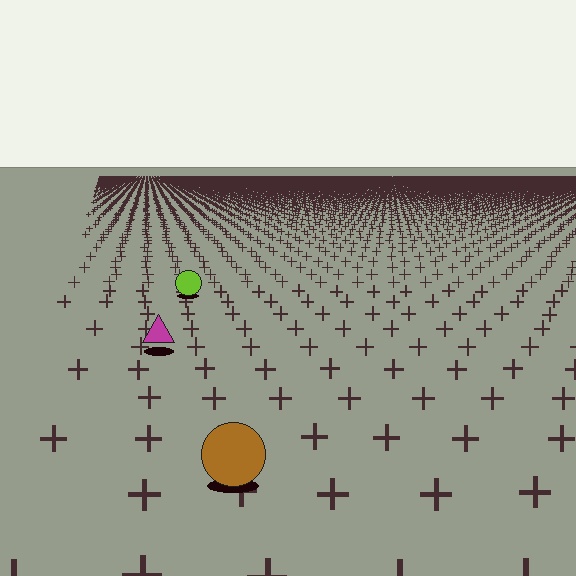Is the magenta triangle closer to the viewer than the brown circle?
No. The brown circle is closer — you can tell from the texture gradient: the ground texture is coarser near it.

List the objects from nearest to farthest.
From nearest to farthest: the brown circle, the magenta triangle, the lime circle.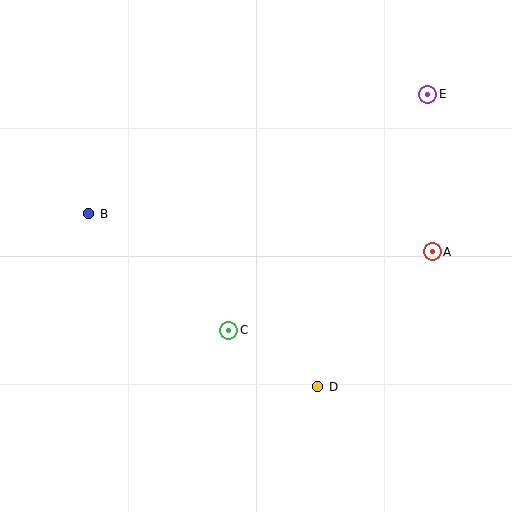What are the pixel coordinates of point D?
Point D is at (318, 387).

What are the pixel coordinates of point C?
Point C is at (229, 330).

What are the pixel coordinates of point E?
Point E is at (428, 94).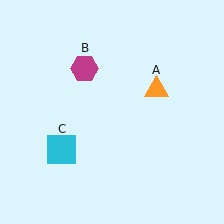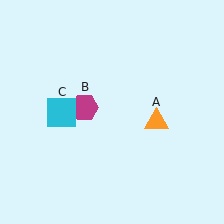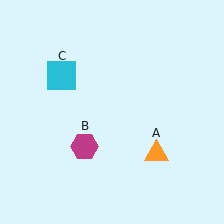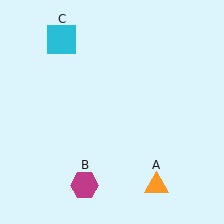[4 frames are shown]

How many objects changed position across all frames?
3 objects changed position: orange triangle (object A), magenta hexagon (object B), cyan square (object C).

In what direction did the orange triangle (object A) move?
The orange triangle (object A) moved down.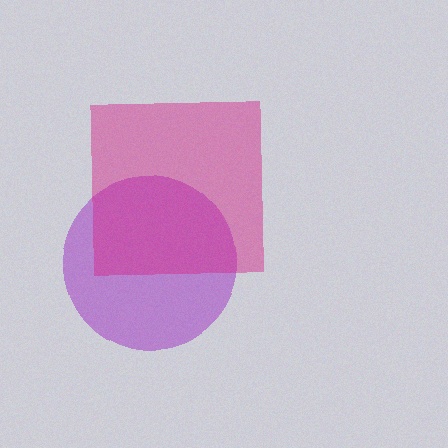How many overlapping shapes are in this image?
There are 2 overlapping shapes in the image.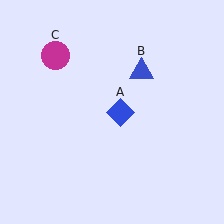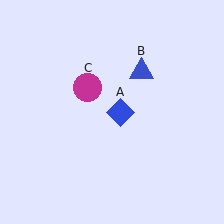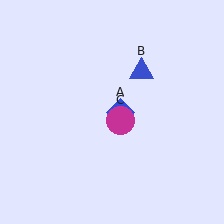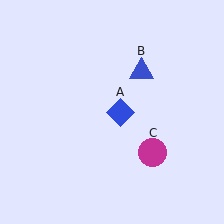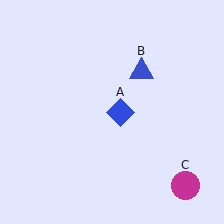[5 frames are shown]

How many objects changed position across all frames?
1 object changed position: magenta circle (object C).